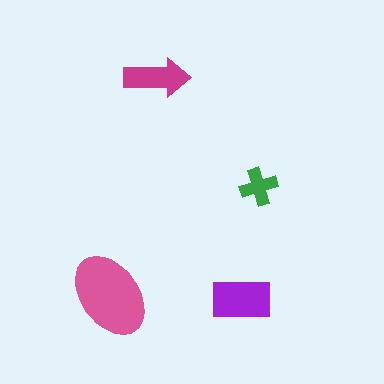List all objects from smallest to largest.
The green cross, the magenta arrow, the purple rectangle, the pink ellipse.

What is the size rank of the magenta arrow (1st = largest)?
3rd.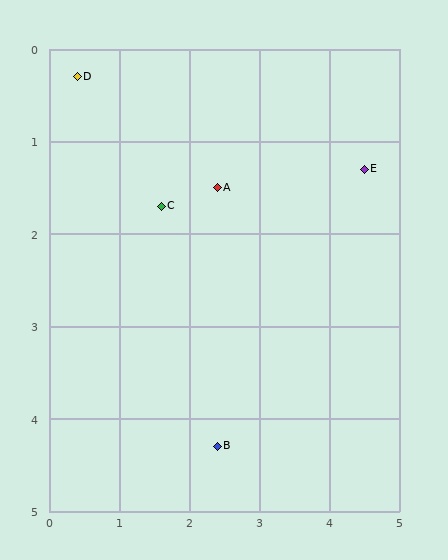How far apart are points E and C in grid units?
Points E and C are about 2.9 grid units apart.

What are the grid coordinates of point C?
Point C is at approximately (1.6, 1.7).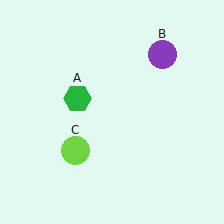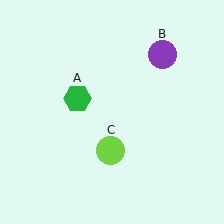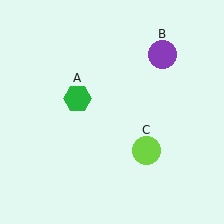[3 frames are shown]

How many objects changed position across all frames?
1 object changed position: lime circle (object C).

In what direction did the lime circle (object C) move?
The lime circle (object C) moved right.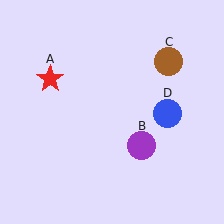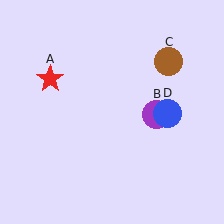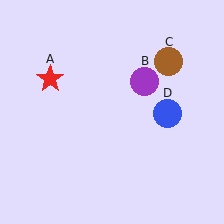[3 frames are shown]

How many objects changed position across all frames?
1 object changed position: purple circle (object B).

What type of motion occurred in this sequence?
The purple circle (object B) rotated counterclockwise around the center of the scene.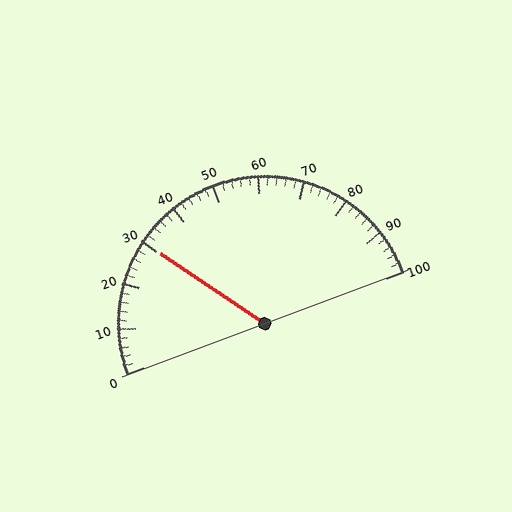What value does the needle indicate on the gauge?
The needle indicates approximately 30.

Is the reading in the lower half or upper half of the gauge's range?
The reading is in the lower half of the range (0 to 100).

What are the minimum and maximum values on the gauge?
The gauge ranges from 0 to 100.